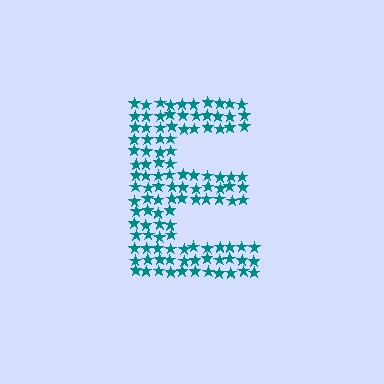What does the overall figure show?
The overall figure shows the letter E.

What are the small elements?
The small elements are stars.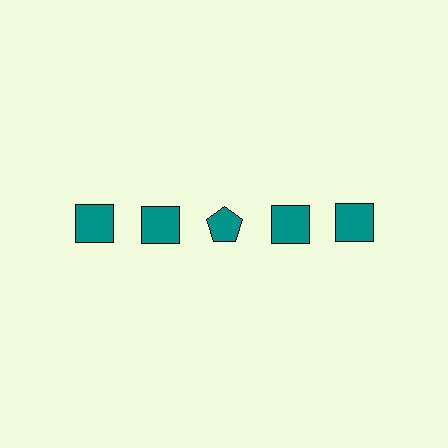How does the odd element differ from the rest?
It has a different shape: pentagon instead of square.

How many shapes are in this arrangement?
There are 5 shapes arranged in a grid pattern.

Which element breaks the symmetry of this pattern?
The teal pentagon in the top row, center column breaks the symmetry. All other shapes are teal squares.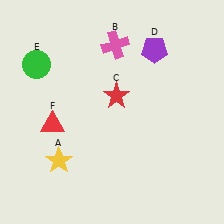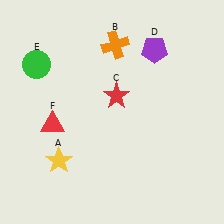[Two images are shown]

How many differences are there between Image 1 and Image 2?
There is 1 difference between the two images.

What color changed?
The cross (B) changed from pink in Image 1 to orange in Image 2.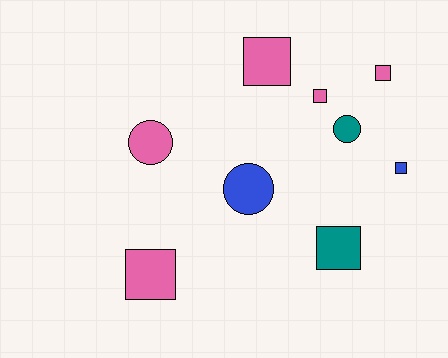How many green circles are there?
There are no green circles.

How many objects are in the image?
There are 9 objects.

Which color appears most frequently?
Pink, with 5 objects.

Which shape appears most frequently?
Square, with 6 objects.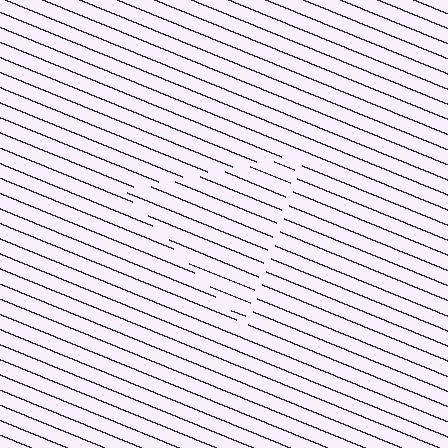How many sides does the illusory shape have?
3 sides — the line-ends trace a triangle.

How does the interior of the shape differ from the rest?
The interior of the shape contains the same grating, shifted by half a period — the contour is defined by the phase discontinuity where line-ends from the inner and outer gratings abut.